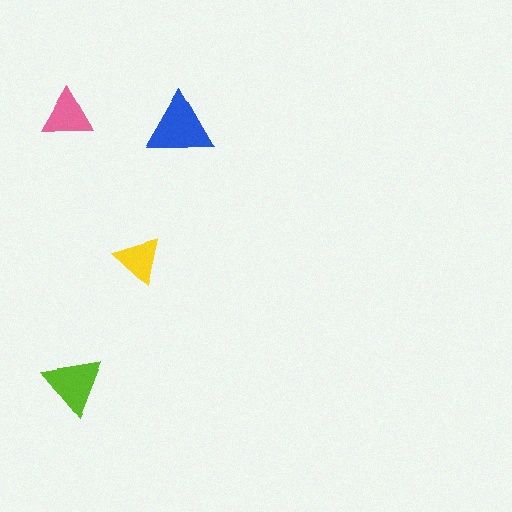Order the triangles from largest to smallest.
the blue one, the lime one, the pink one, the yellow one.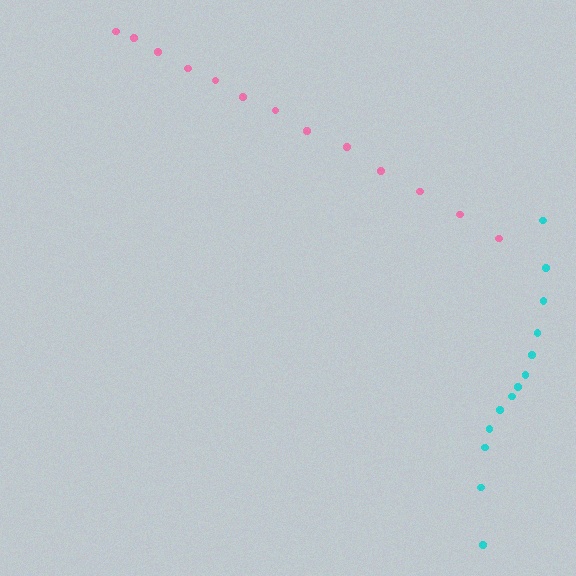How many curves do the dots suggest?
There are 2 distinct paths.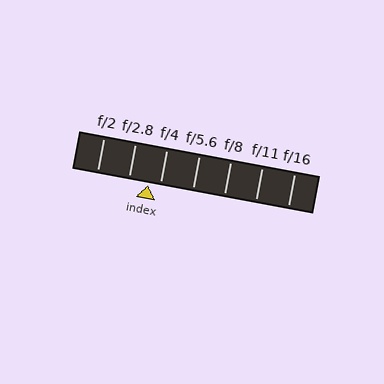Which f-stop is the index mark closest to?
The index mark is closest to f/4.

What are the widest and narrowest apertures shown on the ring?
The widest aperture shown is f/2 and the narrowest is f/16.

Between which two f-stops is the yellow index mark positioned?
The index mark is between f/2.8 and f/4.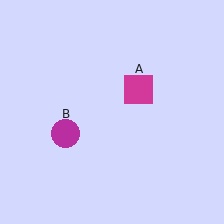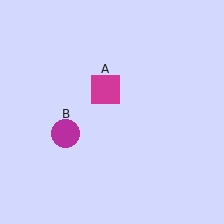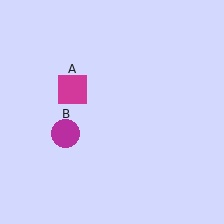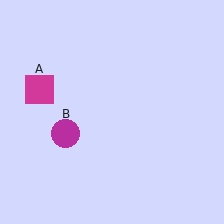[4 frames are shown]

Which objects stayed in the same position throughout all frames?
Magenta circle (object B) remained stationary.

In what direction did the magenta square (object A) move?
The magenta square (object A) moved left.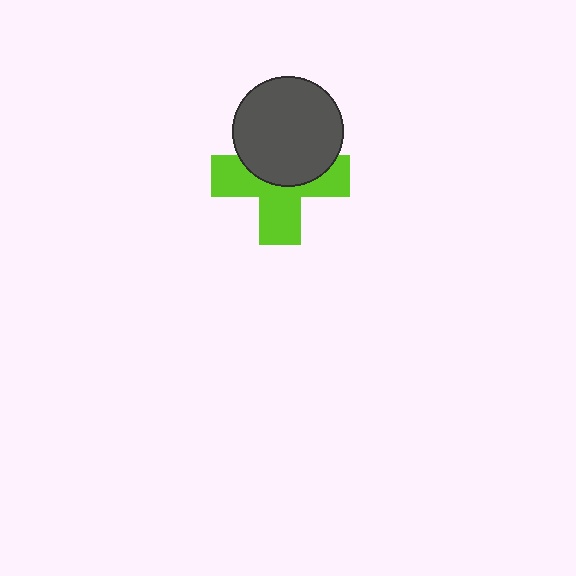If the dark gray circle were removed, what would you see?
You would see the complete lime cross.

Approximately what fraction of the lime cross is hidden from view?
Roughly 44% of the lime cross is hidden behind the dark gray circle.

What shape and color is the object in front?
The object in front is a dark gray circle.